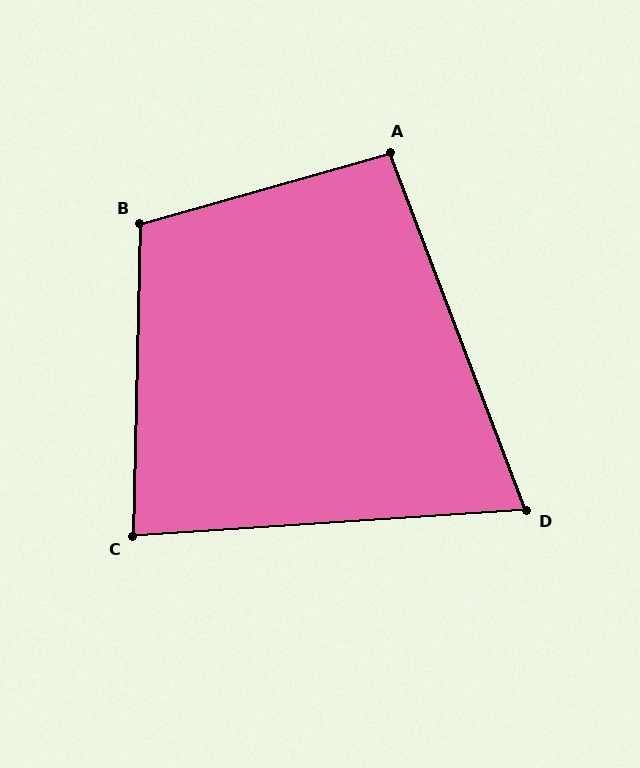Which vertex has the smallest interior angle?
D, at approximately 73 degrees.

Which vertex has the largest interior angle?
B, at approximately 107 degrees.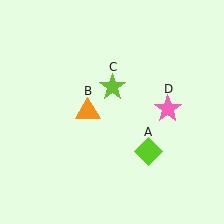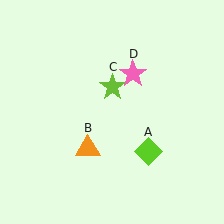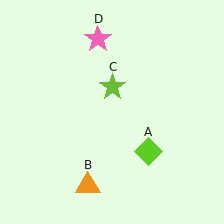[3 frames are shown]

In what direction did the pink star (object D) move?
The pink star (object D) moved up and to the left.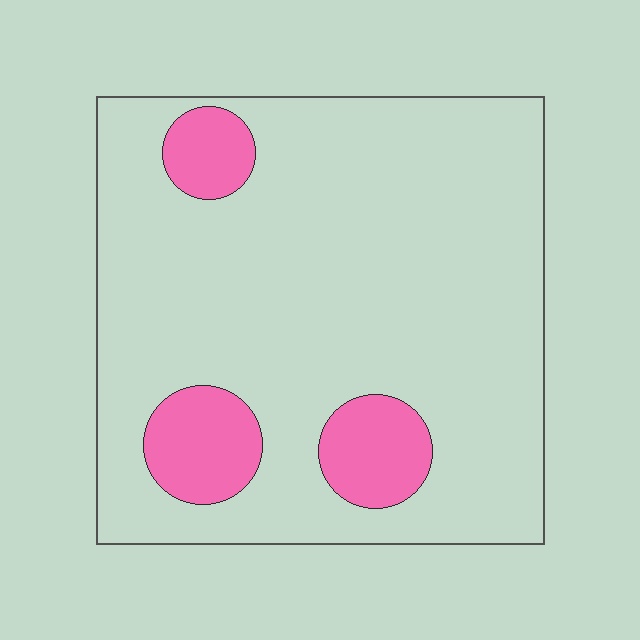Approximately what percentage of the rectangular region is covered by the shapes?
Approximately 15%.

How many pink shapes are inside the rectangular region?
3.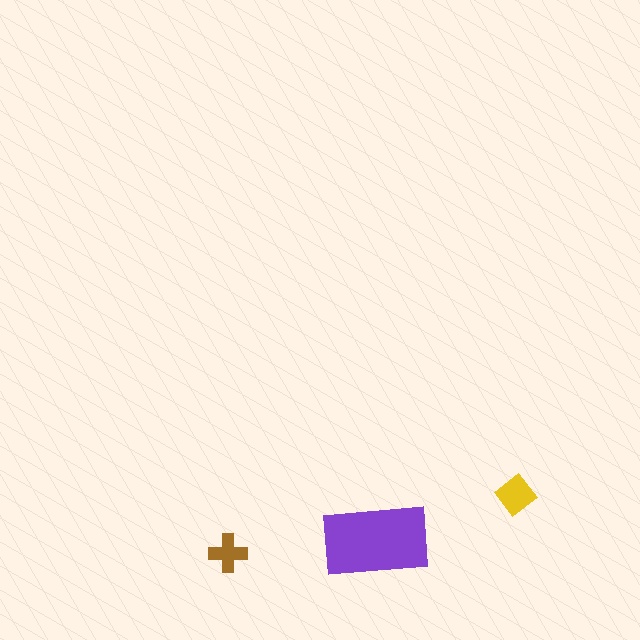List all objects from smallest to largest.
The brown cross, the yellow diamond, the purple rectangle.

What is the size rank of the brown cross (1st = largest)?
3rd.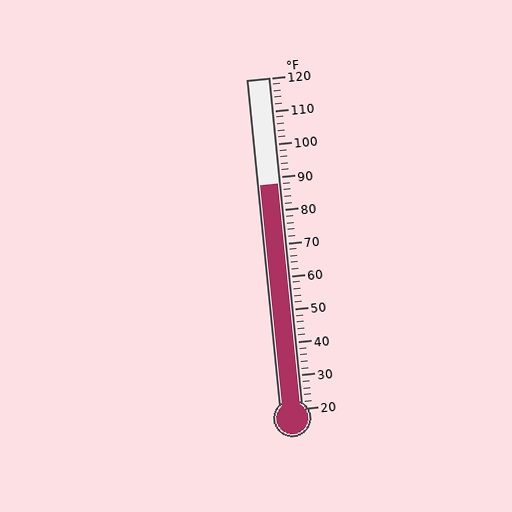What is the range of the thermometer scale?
The thermometer scale ranges from 20°F to 120°F.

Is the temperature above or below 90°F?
The temperature is below 90°F.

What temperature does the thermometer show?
The thermometer shows approximately 88°F.